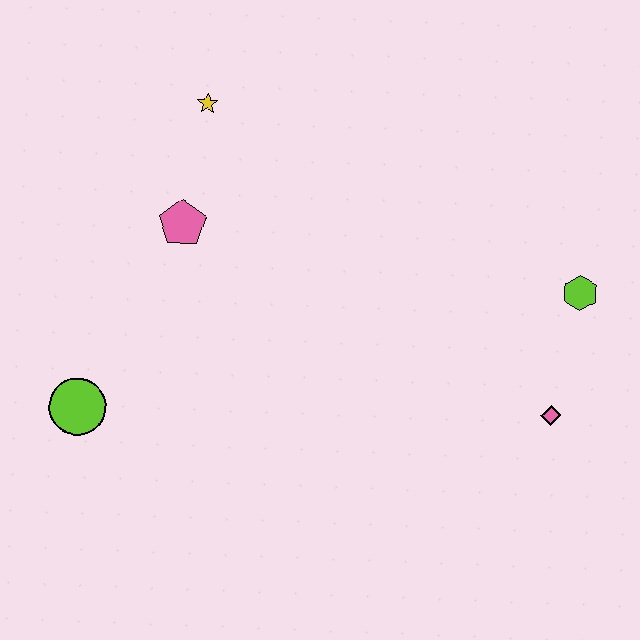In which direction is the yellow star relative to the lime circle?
The yellow star is above the lime circle.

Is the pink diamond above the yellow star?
No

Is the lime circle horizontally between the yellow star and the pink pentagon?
No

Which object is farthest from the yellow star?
The pink diamond is farthest from the yellow star.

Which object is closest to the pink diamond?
The lime hexagon is closest to the pink diamond.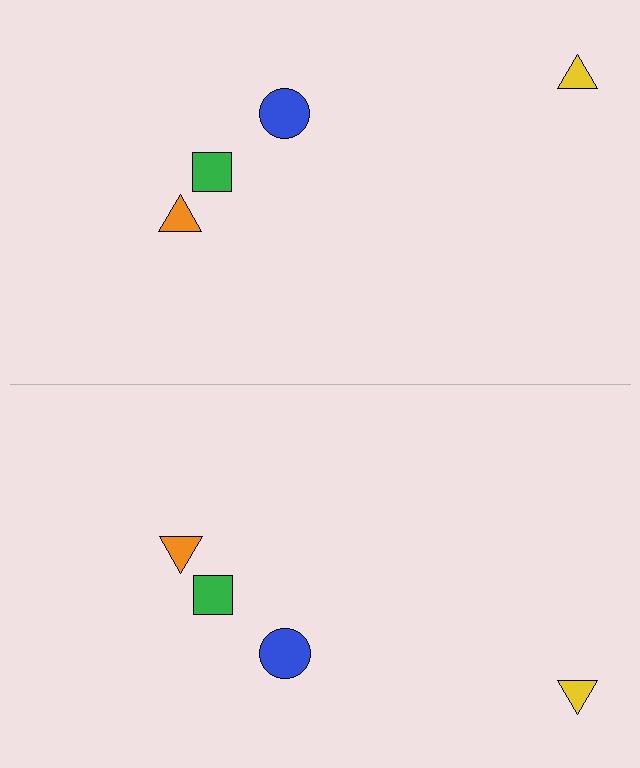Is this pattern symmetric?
Yes, this pattern has bilateral (reflection) symmetry.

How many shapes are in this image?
There are 8 shapes in this image.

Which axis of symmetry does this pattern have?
The pattern has a horizontal axis of symmetry running through the center of the image.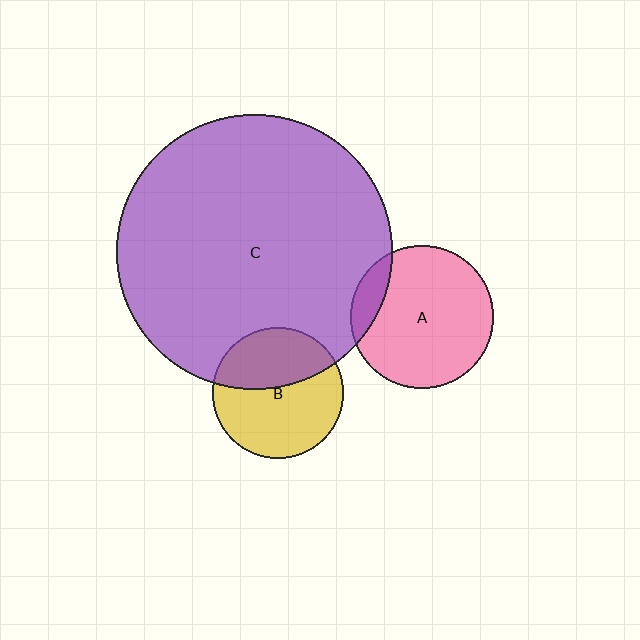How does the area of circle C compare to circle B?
Approximately 4.4 times.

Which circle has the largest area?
Circle C (purple).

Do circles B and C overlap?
Yes.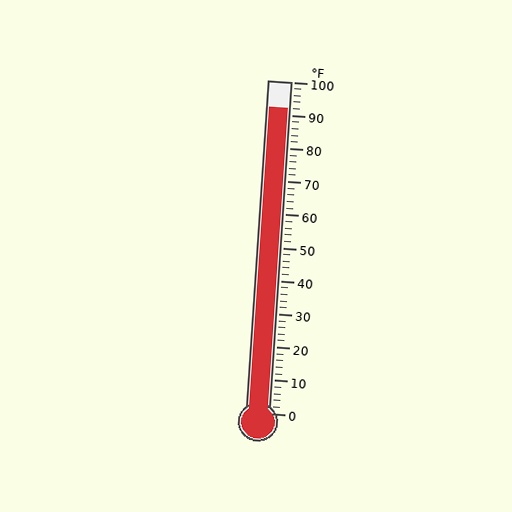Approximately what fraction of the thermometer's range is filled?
The thermometer is filled to approximately 90% of its range.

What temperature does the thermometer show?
The thermometer shows approximately 92°F.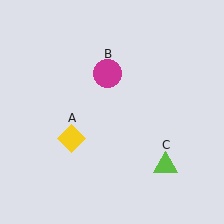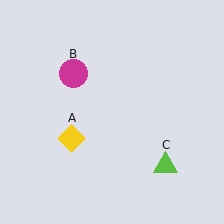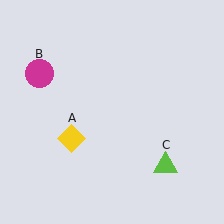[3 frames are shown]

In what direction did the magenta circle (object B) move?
The magenta circle (object B) moved left.